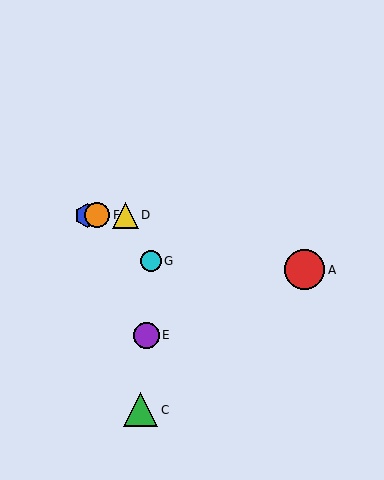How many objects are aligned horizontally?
3 objects (B, D, F) are aligned horizontally.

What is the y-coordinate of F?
Object F is at y≈215.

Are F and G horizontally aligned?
No, F is at y≈215 and G is at y≈261.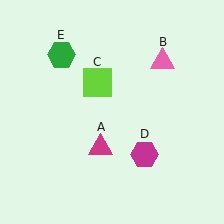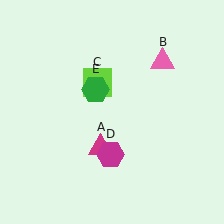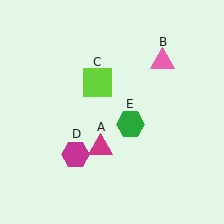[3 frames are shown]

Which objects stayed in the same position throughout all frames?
Magenta triangle (object A) and pink triangle (object B) and lime square (object C) remained stationary.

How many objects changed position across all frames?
2 objects changed position: magenta hexagon (object D), green hexagon (object E).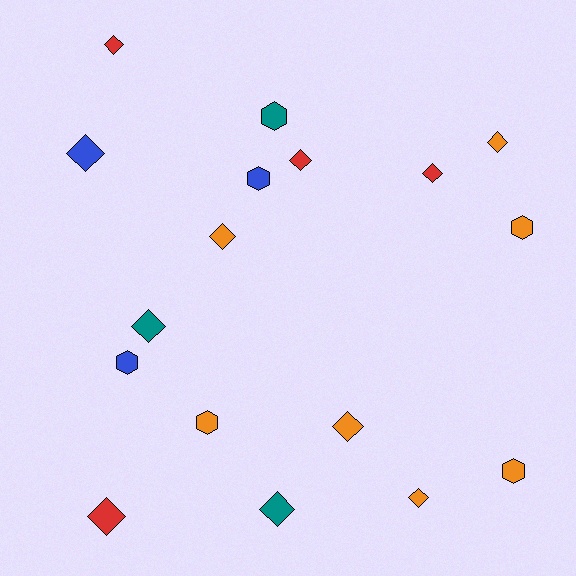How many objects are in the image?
There are 17 objects.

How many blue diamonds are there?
There is 1 blue diamond.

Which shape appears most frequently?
Diamond, with 11 objects.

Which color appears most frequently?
Orange, with 7 objects.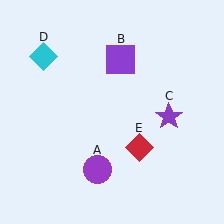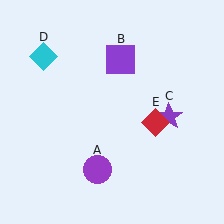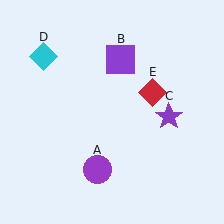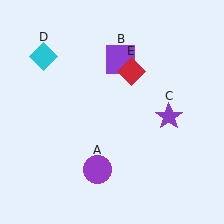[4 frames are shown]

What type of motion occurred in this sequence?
The red diamond (object E) rotated counterclockwise around the center of the scene.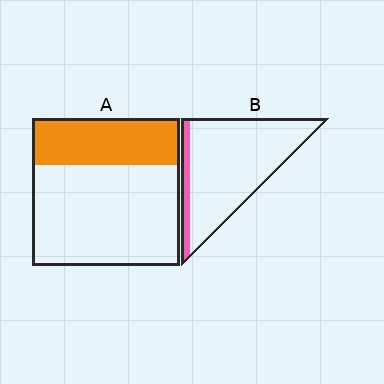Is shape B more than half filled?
No.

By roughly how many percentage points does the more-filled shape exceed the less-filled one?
By roughly 20 percentage points (A over B).